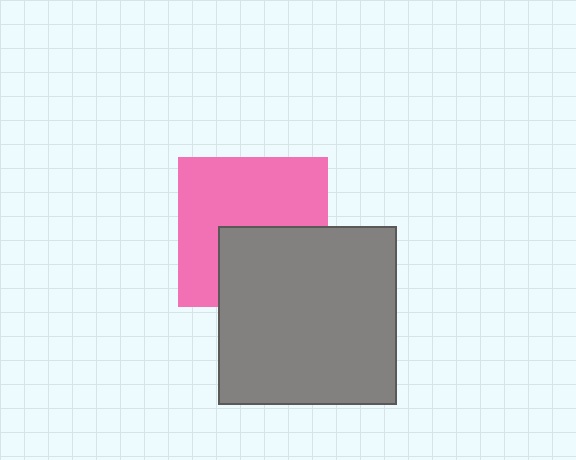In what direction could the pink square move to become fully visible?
The pink square could move up. That would shift it out from behind the gray square entirely.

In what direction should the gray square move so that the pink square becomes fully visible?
The gray square should move down. That is the shortest direction to clear the overlap and leave the pink square fully visible.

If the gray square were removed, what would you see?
You would see the complete pink square.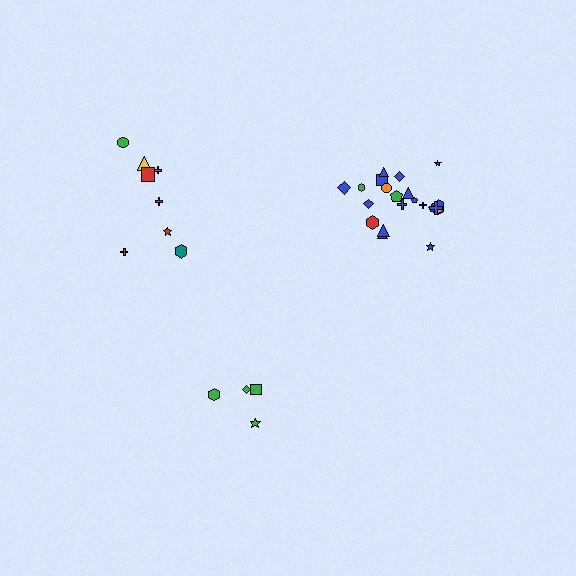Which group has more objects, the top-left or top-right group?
The top-right group.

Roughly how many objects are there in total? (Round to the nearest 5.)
Roughly 35 objects in total.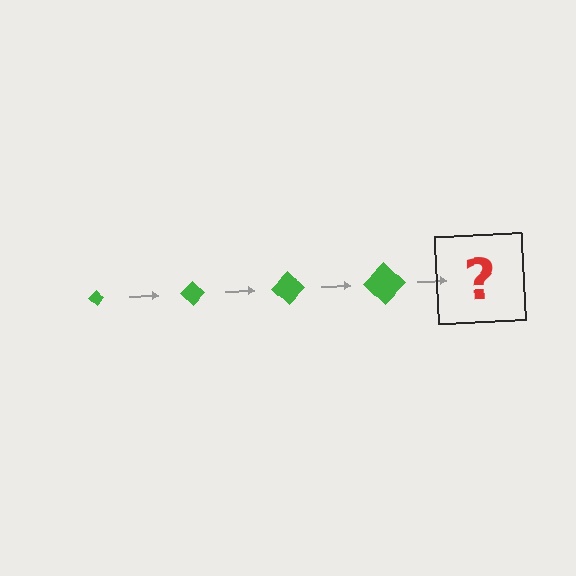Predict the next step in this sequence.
The next step is a green diamond, larger than the previous one.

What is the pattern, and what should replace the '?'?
The pattern is that the diamond gets progressively larger each step. The '?' should be a green diamond, larger than the previous one.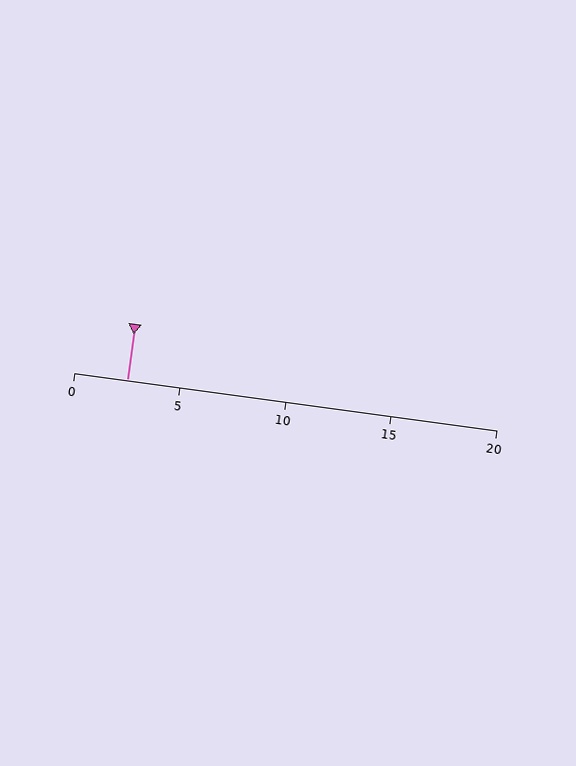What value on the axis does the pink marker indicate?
The marker indicates approximately 2.5.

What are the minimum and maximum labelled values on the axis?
The axis runs from 0 to 20.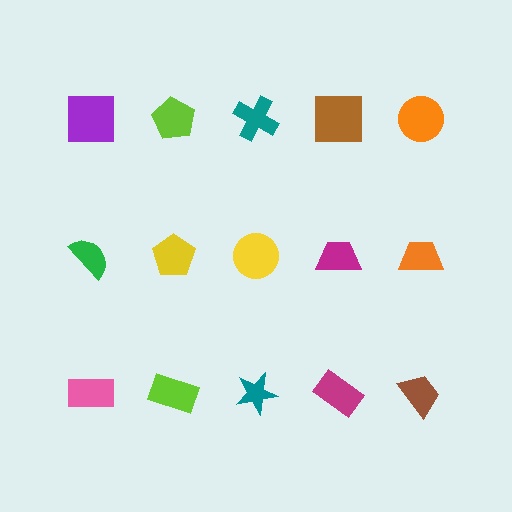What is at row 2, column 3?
A yellow circle.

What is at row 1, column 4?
A brown square.